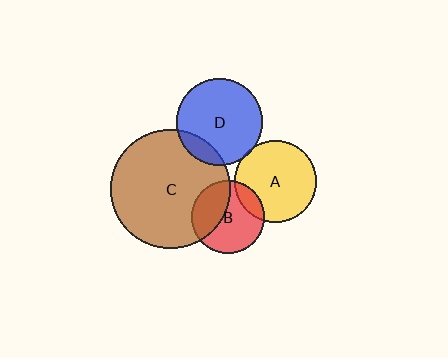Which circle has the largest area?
Circle C (brown).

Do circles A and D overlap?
Yes.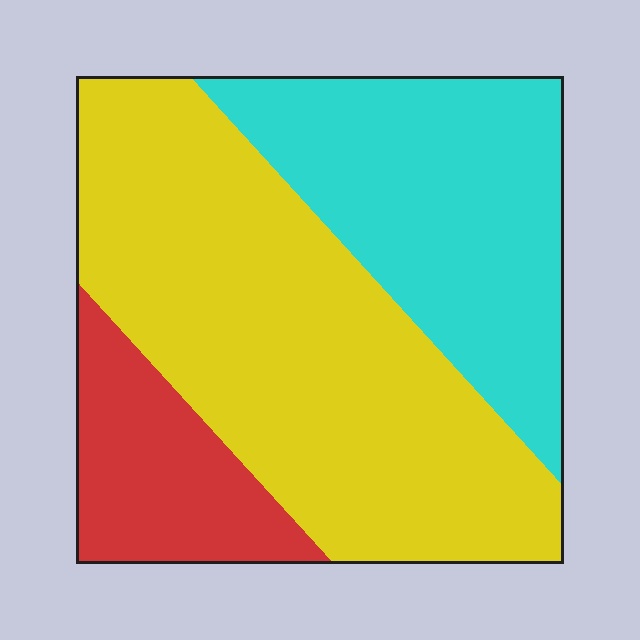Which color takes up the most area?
Yellow, at roughly 50%.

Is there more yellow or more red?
Yellow.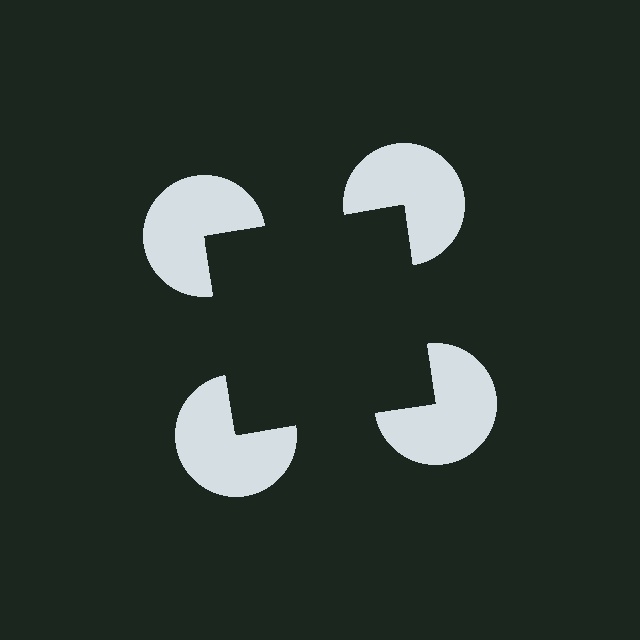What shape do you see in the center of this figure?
An illusory square — its edges are inferred from the aligned wedge cuts in the pac-man discs, not physically drawn.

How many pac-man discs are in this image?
There are 4 — one at each vertex of the illusory square.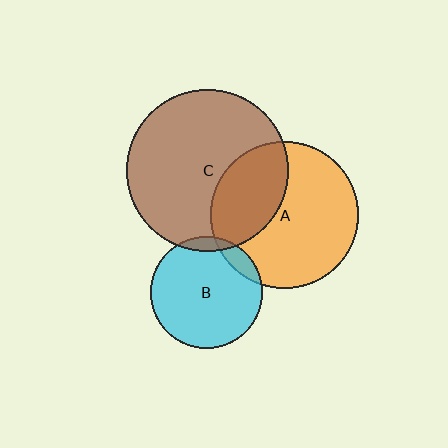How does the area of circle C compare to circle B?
Approximately 2.1 times.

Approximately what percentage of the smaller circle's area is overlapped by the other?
Approximately 10%.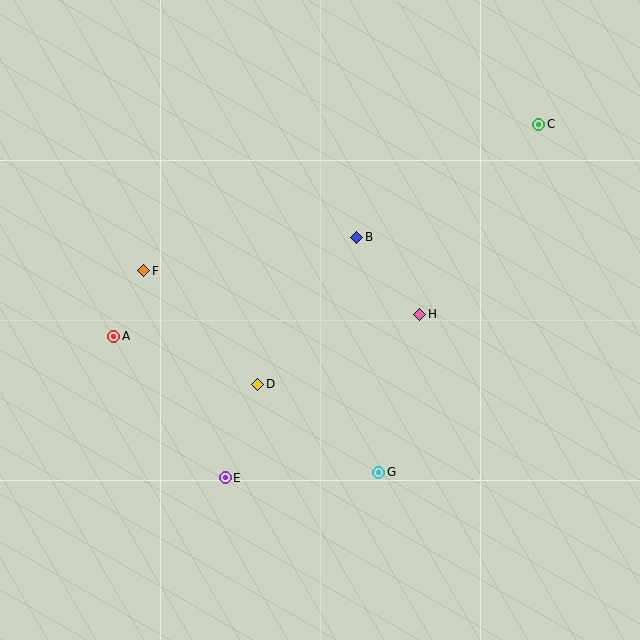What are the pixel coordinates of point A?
Point A is at (114, 336).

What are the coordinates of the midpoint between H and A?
The midpoint between H and A is at (267, 325).